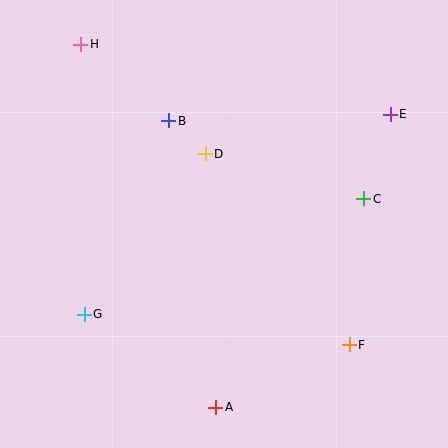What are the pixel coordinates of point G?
Point G is at (84, 314).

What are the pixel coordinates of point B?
Point B is at (169, 121).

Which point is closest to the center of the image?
Point D at (205, 154) is closest to the center.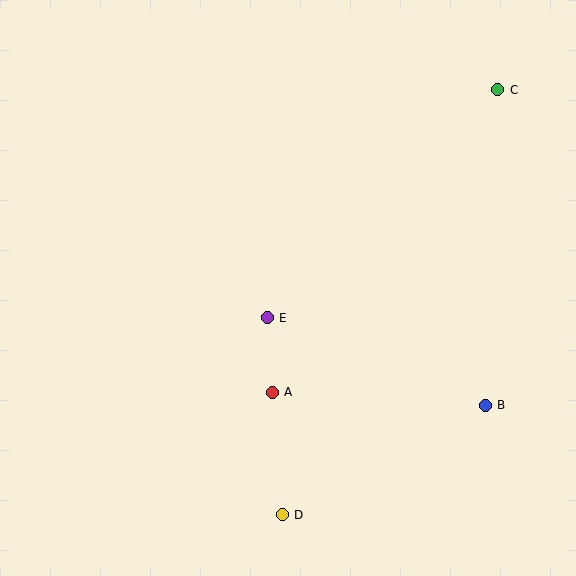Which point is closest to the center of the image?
Point E at (267, 318) is closest to the center.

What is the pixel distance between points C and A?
The distance between C and A is 377 pixels.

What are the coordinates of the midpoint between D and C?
The midpoint between D and C is at (390, 302).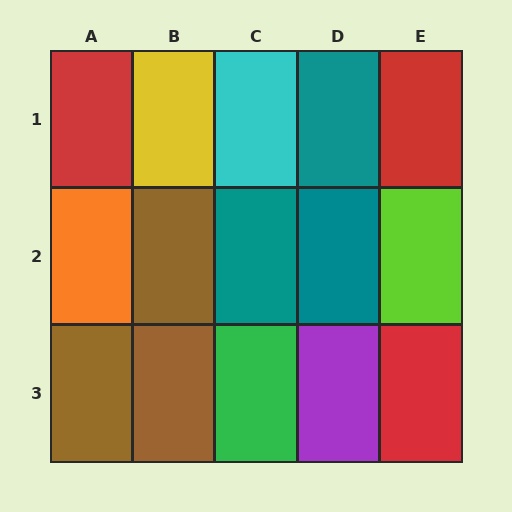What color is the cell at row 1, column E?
Red.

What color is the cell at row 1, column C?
Cyan.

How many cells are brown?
3 cells are brown.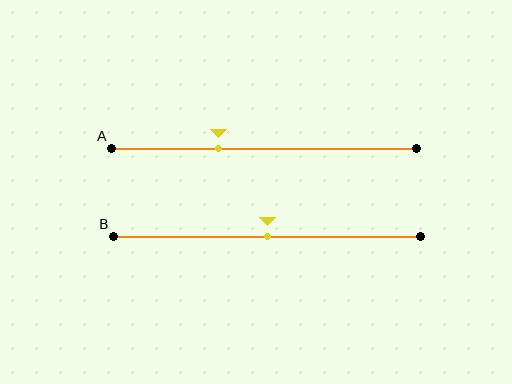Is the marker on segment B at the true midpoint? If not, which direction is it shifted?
Yes, the marker on segment B is at the true midpoint.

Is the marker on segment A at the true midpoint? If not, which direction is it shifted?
No, the marker on segment A is shifted to the left by about 15% of the segment length.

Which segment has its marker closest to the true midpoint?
Segment B has its marker closest to the true midpoint.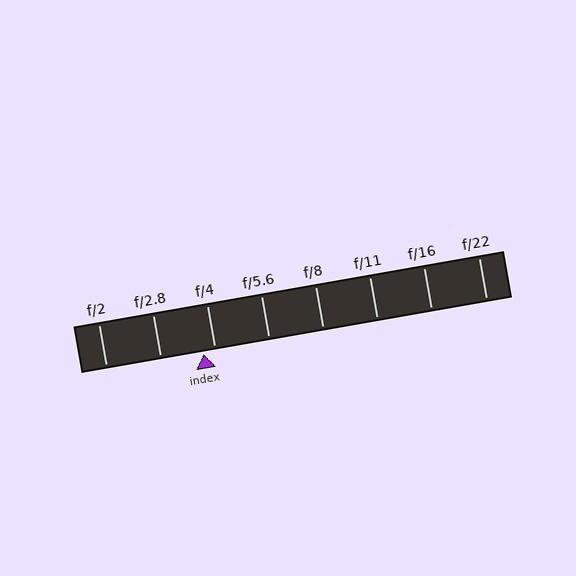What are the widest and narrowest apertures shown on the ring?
The widest aperture shown is f/2 and the narrowest is f/22.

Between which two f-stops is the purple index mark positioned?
The index mark is between f/2.8 and f/4.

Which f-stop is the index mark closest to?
The index mark is closest to f/4.